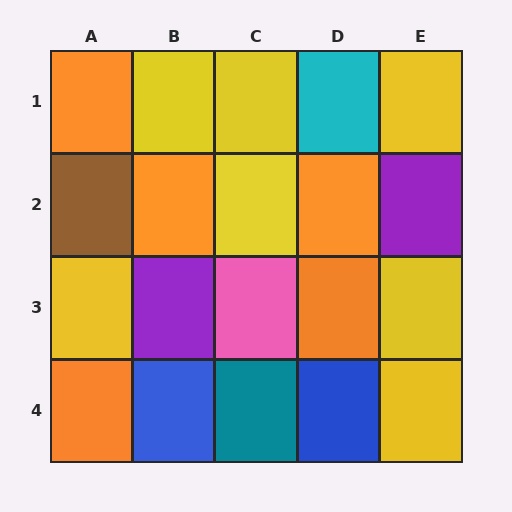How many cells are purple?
2 cells are purple.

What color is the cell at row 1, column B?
Yellow.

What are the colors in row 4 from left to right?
Orange, blue, teal, blue, yellow.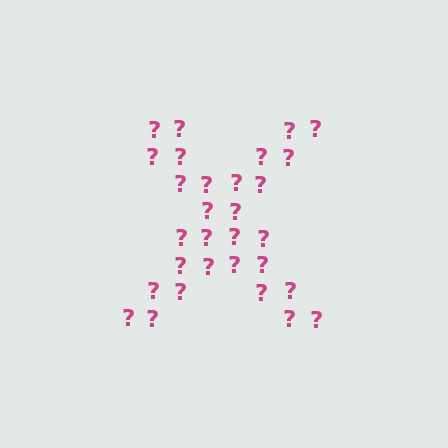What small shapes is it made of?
It is made of small question marks.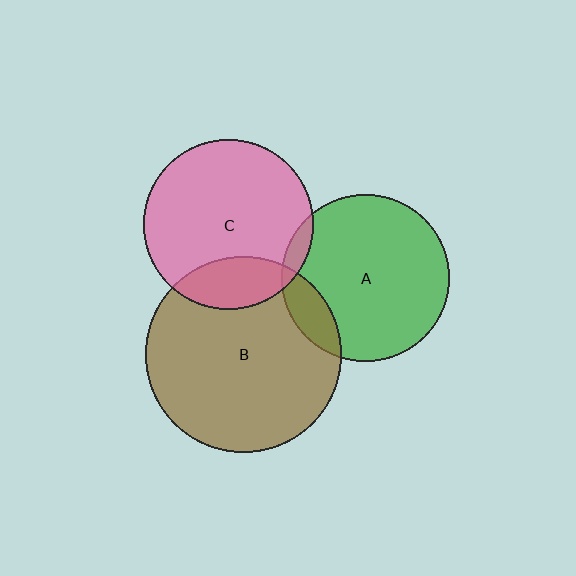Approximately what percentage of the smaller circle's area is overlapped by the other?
Approximately 5%.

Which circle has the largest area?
Circle B (brown).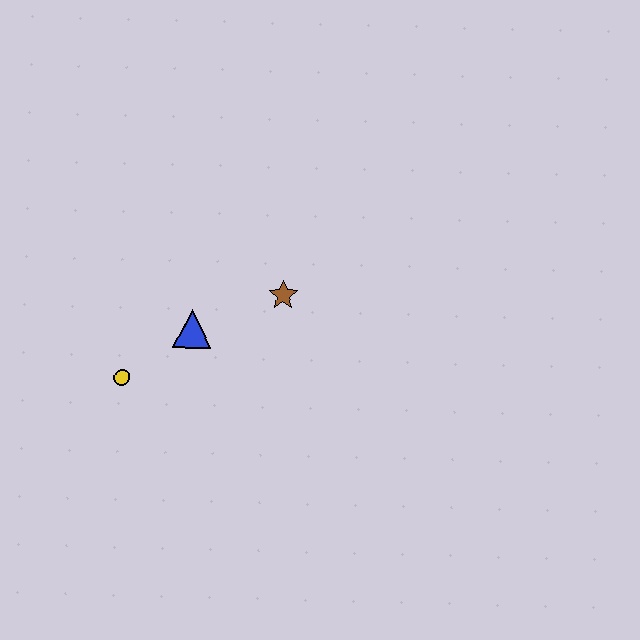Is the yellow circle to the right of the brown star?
No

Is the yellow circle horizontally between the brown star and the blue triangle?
No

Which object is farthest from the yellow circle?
The brown star is farthest from the yellow circle.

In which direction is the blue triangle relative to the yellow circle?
The blue triangle is to the right of the yellow circle.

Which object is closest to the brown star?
The blue triangle is closest to the brown star.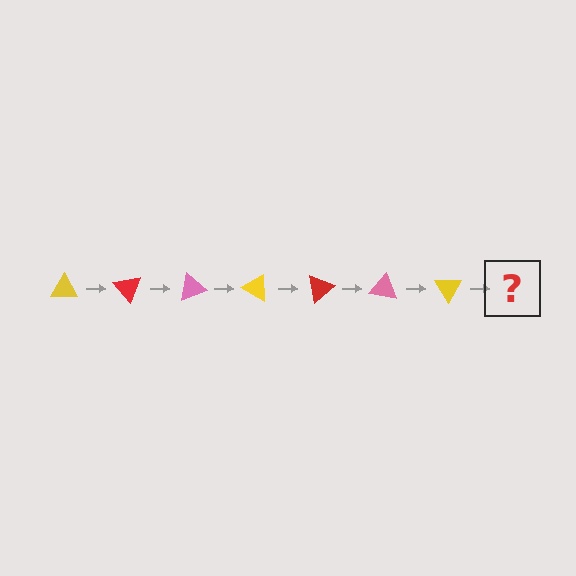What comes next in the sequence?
The next element should be a red triangle, rotated 350 degrees from the start.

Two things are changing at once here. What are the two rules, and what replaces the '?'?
The two rules are that it rotates 50 degrees each step and the color cycles through yellow, red, and pink. The '?' should be a red triangle, rotated 350 degrees from the start.